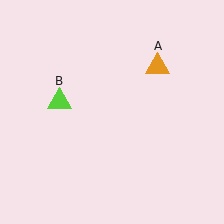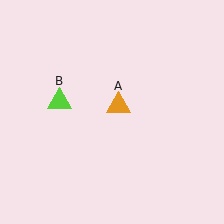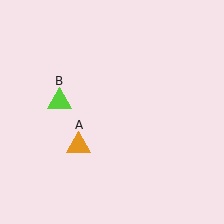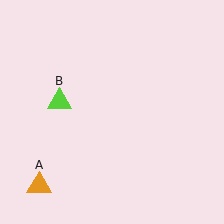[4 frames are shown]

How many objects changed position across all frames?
1 object changed position: orange triangle (object A).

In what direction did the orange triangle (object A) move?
The orange triangle (object A) moved down and to the left.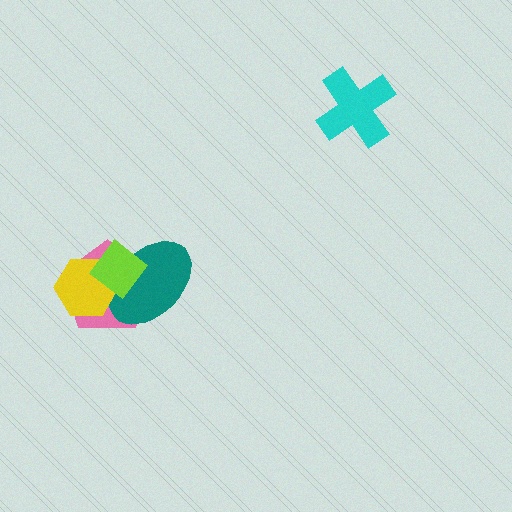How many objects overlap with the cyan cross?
0 objects overlap with the cyan cross.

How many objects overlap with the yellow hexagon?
3 objects overlap with the yellow hexagon.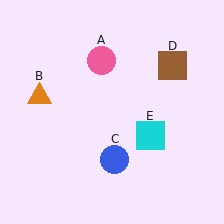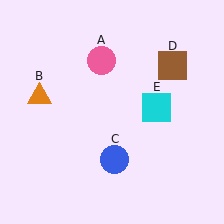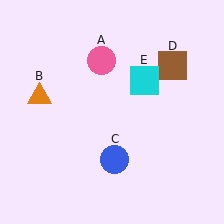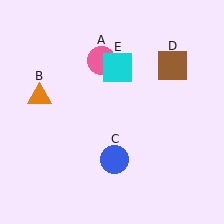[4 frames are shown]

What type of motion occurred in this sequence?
The cyan square (object E) rotated counterclockwise around the center of the scene.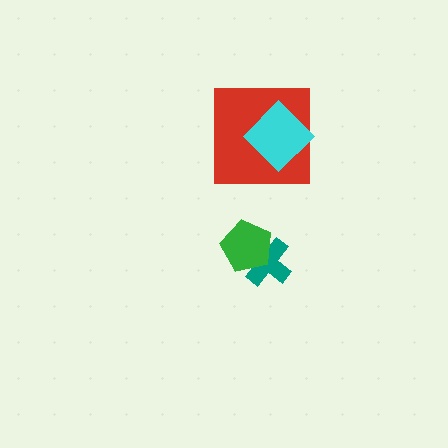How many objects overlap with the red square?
1 object overlaps with the red square.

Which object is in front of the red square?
The cyan diamond is in front of the red square.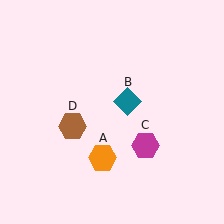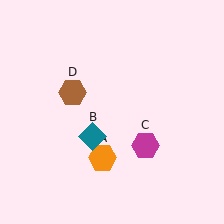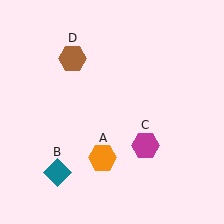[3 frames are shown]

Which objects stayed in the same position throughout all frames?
Orange hexagon (object A) and magenta hexagon (object C) remained stationary.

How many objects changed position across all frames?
2 objects changed position: teal diamond (object B), brown hexagon (object D).